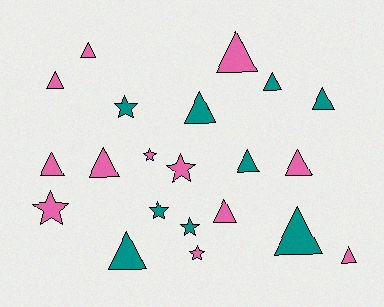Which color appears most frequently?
Pink, with 12 objects.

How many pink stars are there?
There are 4 pink stars.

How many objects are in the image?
There are 21 objects.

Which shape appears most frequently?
Triangle, with 14 objects.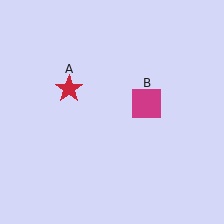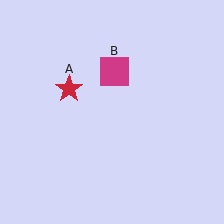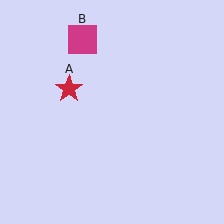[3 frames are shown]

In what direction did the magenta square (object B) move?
The magenta square (object B) moved up and to the left.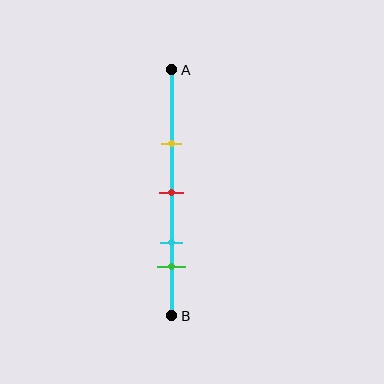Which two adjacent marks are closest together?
The cyan and green marks are the closest adjacent pair.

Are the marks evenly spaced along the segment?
No, the marks are not evenly spaced.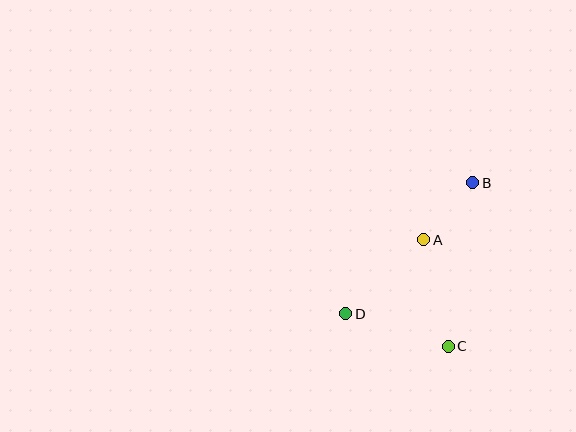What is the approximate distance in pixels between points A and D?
The distance between A and D is approximately 108 pixels.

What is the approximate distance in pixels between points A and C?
The distance between A and C is approximately 109 pixels.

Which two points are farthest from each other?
Points B and D are farthest from each other.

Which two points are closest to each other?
Points A and B are closest to each other.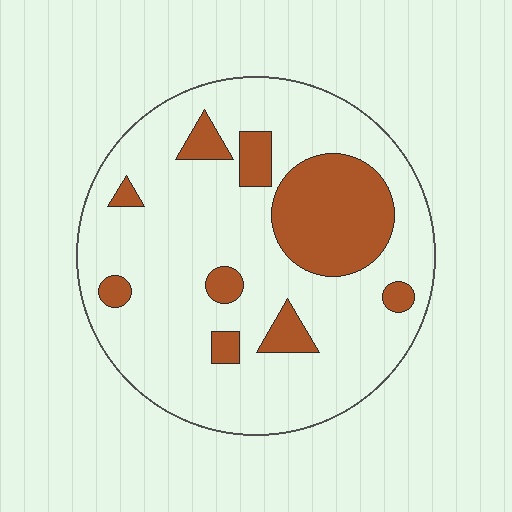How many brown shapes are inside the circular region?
9.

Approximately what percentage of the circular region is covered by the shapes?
Approximately 20%.